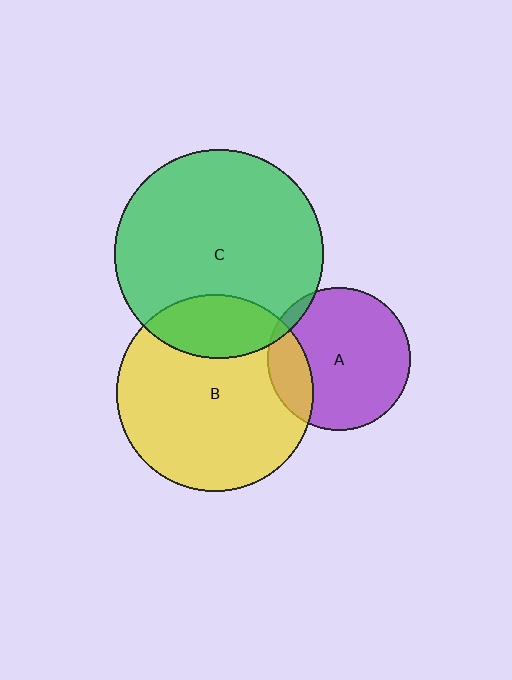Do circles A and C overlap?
Yes.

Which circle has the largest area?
Circle C (green).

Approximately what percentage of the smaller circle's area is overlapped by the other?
Approximately 5%.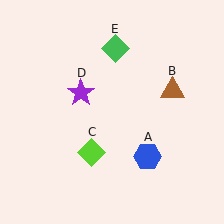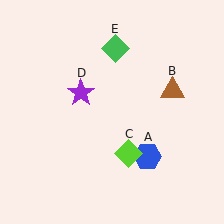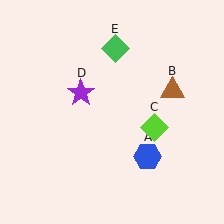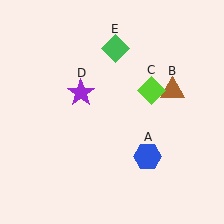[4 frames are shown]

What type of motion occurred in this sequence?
The lime diamond (object C) rotated counterclockwise around the center of the scene.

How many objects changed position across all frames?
1 object changed position: lime diamond (object C).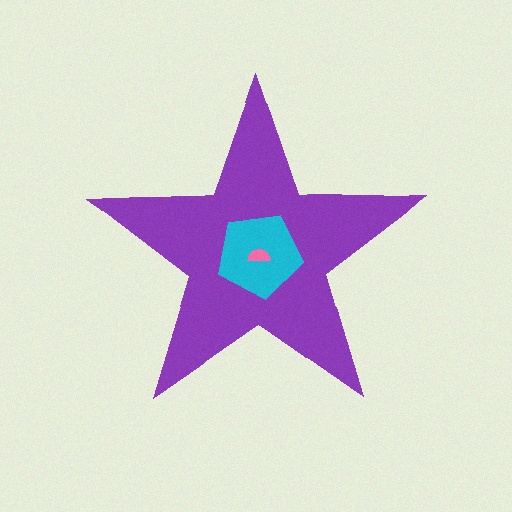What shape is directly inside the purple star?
The cyan pentagon.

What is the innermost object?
The pink semicircle.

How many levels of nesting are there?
3.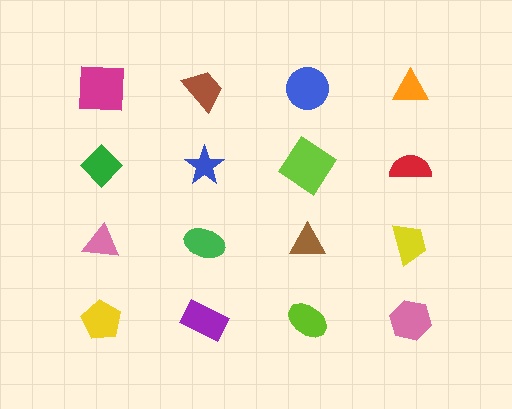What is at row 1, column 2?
A brown trapezoid.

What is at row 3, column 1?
A pink triangle.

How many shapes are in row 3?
4 shapes.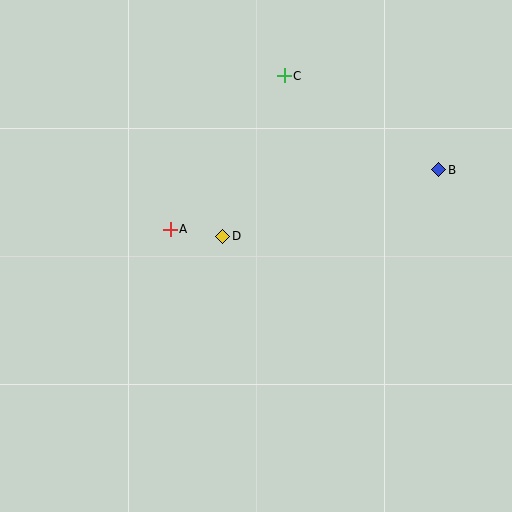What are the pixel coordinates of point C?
Point C is at (284, 76).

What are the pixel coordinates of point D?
Point D is at (223, 236).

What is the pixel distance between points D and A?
The distance between D and A is 53 pixels.